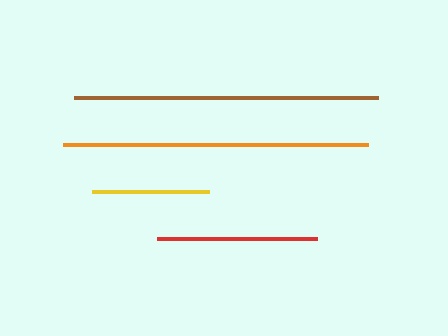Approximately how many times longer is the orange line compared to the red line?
The orange line is approximately 1.9 times the length of the red line.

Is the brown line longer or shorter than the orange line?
The orange line is longer than the brown line.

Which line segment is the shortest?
The yellow line is the shortest at approximately 117 pixels.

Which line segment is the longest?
The orange line is the longest at approximately 305 pixels.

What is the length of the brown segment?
The brown segment is approximately 305 pixels long.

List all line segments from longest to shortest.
From longest to shortest: orange, brown, red, yellow.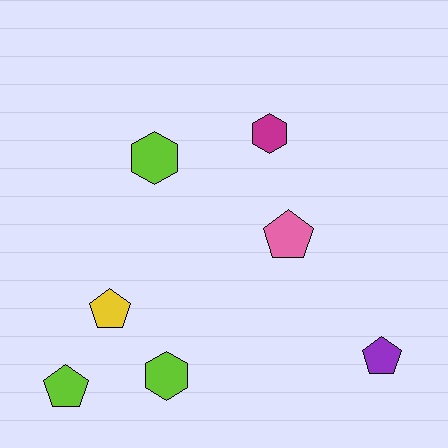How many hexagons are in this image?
There are 3 hexagons.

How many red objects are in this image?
There are no red objects.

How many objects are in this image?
There are 7 objects.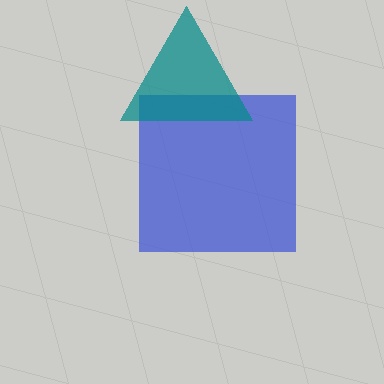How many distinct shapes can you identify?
There are 2 distinct shapes: a blue square, a teal triangle.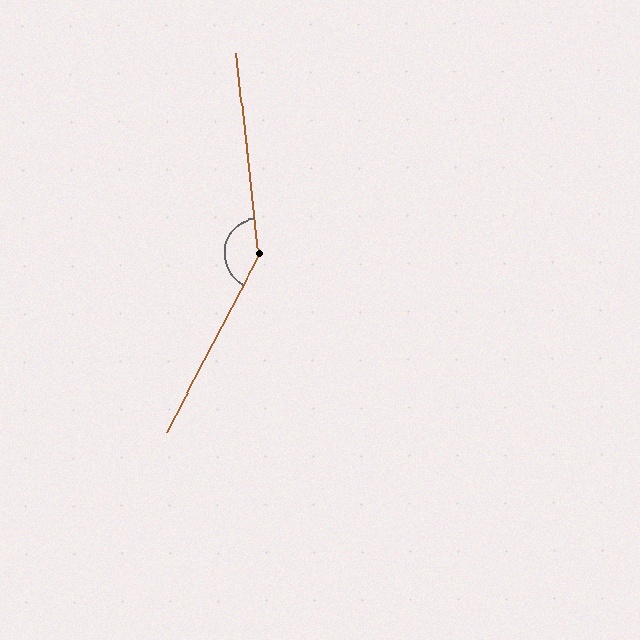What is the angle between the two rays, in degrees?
Approximately 146 degrees.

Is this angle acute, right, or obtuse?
It is obtuse.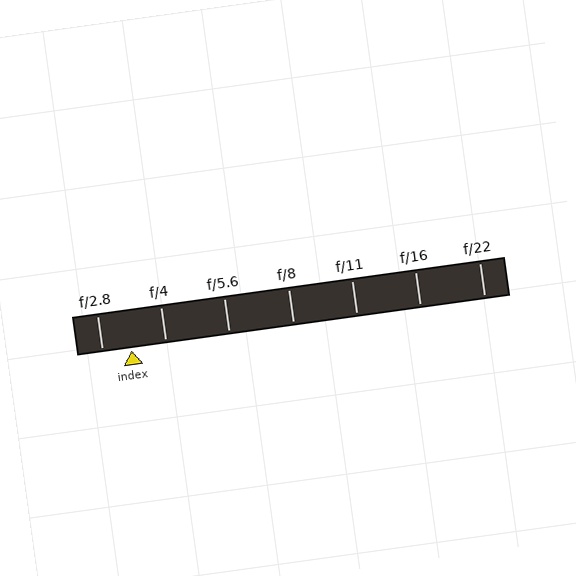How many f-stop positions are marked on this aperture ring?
There are 7 f-stop positions marked.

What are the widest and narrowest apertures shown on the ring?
The widest aperture shown is f/2.8 and the narrowest is f/22.